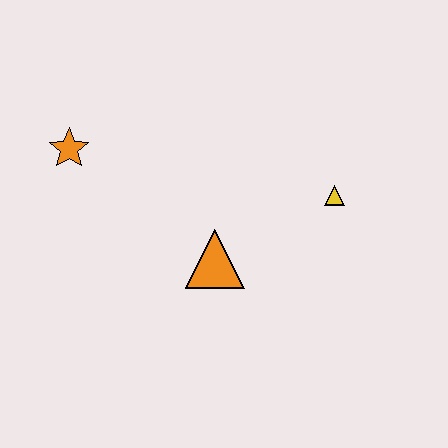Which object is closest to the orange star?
The orange triangle is closest to the orange star.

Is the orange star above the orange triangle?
Yes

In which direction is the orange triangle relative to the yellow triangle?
The orange triangle is to the left of the yellow triangle.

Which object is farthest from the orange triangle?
The orange star is farthest from the orange triangle.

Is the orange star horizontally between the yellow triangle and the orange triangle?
No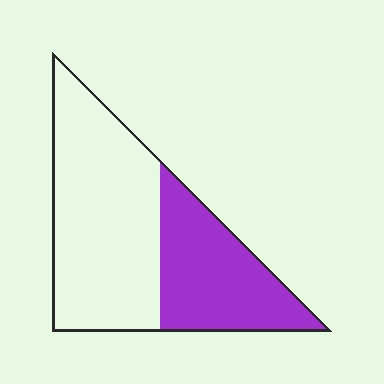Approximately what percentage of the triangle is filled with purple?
Approximately 40%.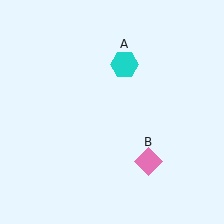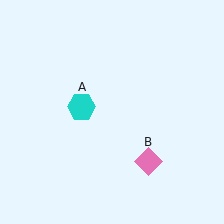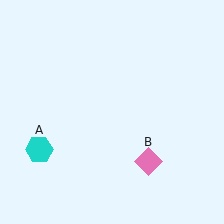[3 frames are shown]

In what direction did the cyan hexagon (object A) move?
The cyan hexagon (object A) moved down and to the left.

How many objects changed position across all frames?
1 object changed position: cyan hexagon (object A).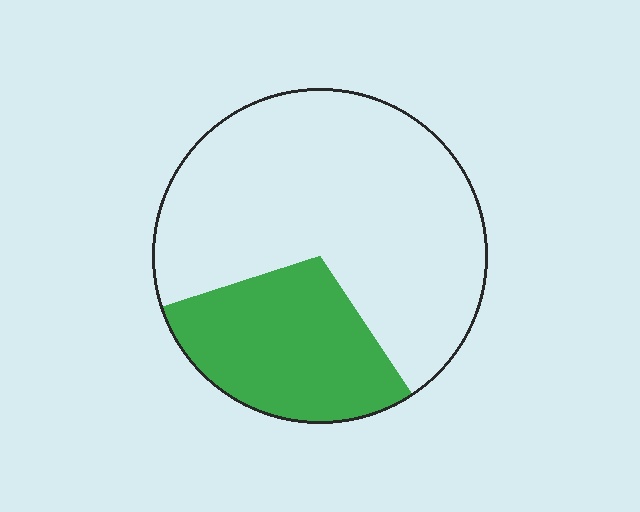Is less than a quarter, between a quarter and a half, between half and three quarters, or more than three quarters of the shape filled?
Between a quarter and a half.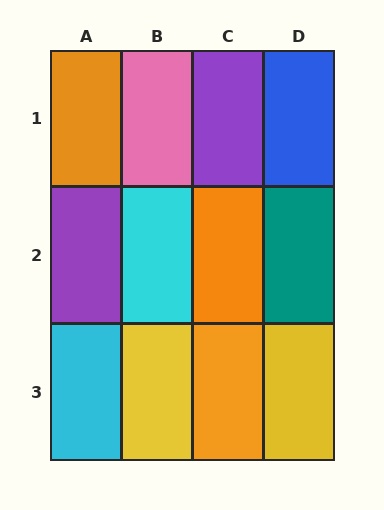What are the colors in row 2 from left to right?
Purple, cyan, orange, teal.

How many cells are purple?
2 cells are purple.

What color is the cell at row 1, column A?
Orange.